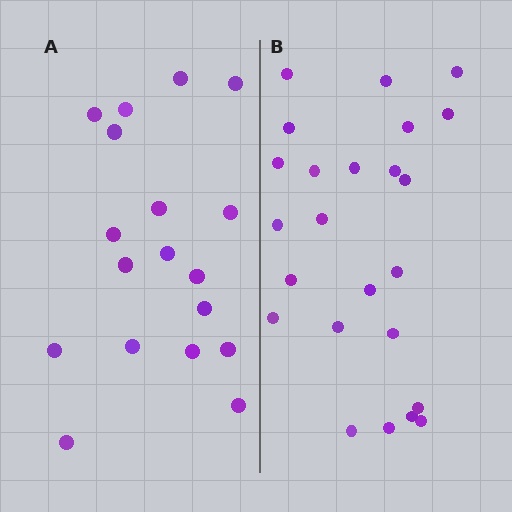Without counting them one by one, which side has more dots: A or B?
Region B (the right region) has more dots.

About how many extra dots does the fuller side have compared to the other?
Region B has about 6 more dots than region A.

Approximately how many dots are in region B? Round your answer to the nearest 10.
About 20 dots. (The exact count is 24, which rounds to 20.)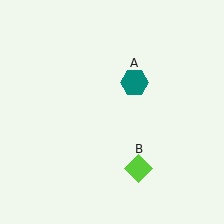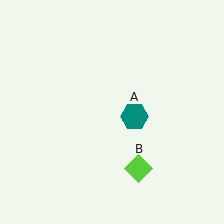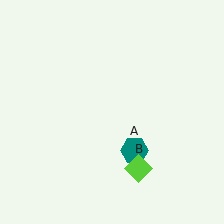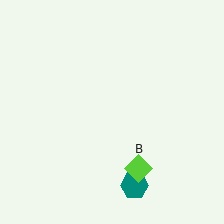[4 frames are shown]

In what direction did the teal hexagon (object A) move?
The teal hexagon (object A) moved down.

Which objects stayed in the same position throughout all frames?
Lime diamond (object B) remained stationary.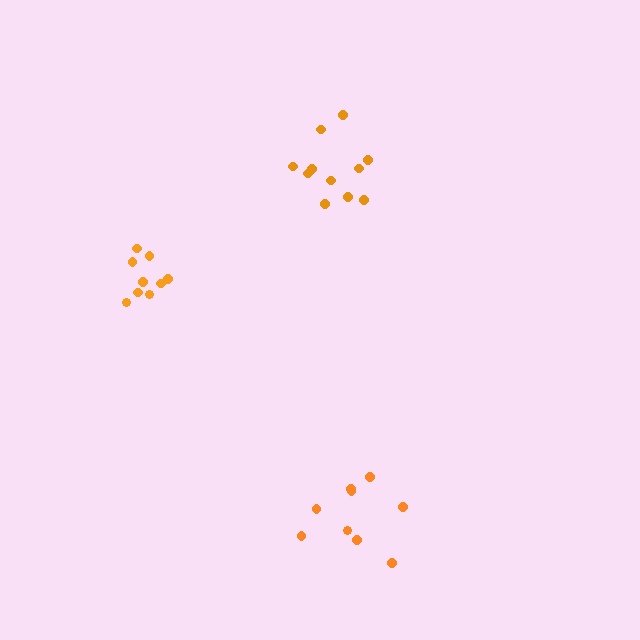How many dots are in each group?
Group 1: 9 dots, Group 2: 9 dots, Group 3: 11 dots (29 total).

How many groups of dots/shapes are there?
There are 3 groups.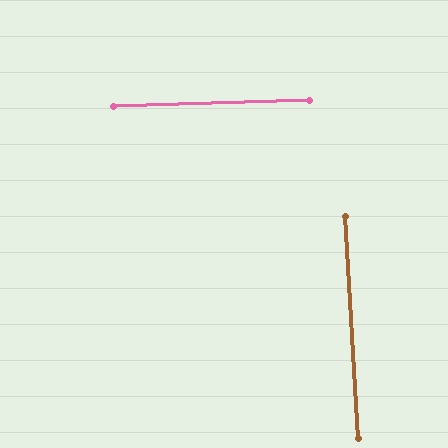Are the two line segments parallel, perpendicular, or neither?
Perpendicular — they meet at approximately 88°.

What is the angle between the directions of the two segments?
Approximately 88 degrees.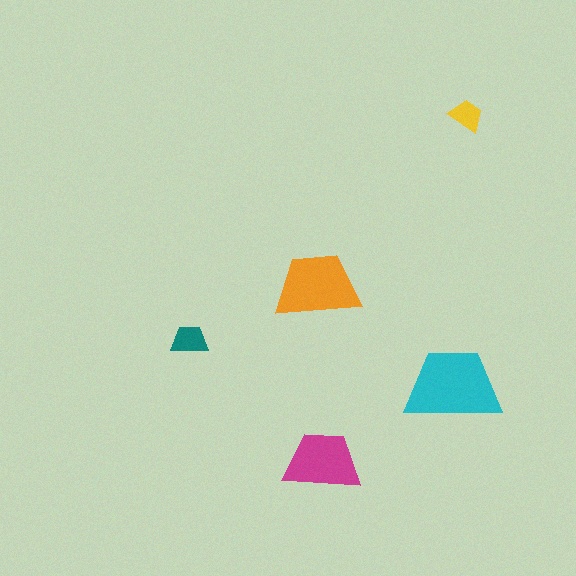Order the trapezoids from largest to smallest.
the cyan one, the orange one, the magenta one, the teal one, the yellow one.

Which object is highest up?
The yellow trapezoid is topmost.